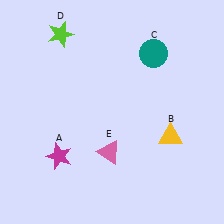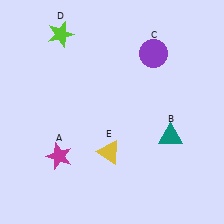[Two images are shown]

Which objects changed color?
B changed from yellow to teal. C changed from teal to purple. E changed from pink to yellow.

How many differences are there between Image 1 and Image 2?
There are 3 differences between the two images.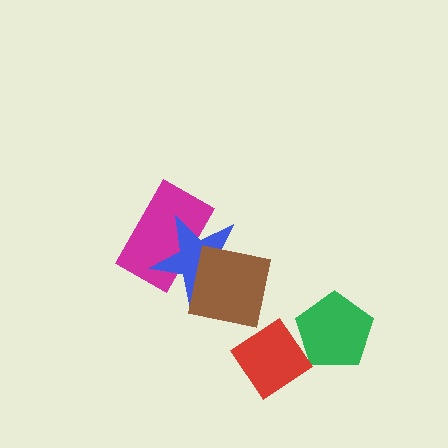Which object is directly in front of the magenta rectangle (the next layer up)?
The blue star is directly in front of the magenta rectangle.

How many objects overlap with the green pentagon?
1 object overlaps with the green pentagon.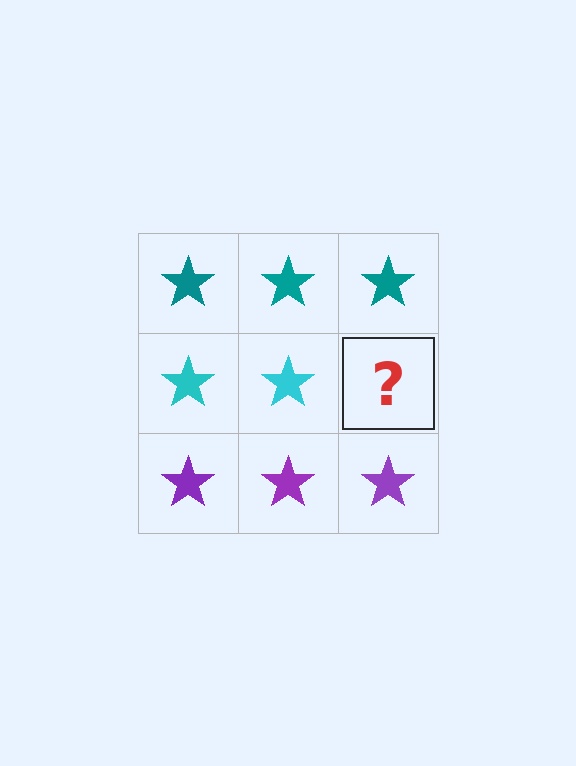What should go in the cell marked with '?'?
The missing cell should contain a cyan star.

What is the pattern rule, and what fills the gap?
The rule is that each row has a consistent color. The gap should be filled with a cyan star.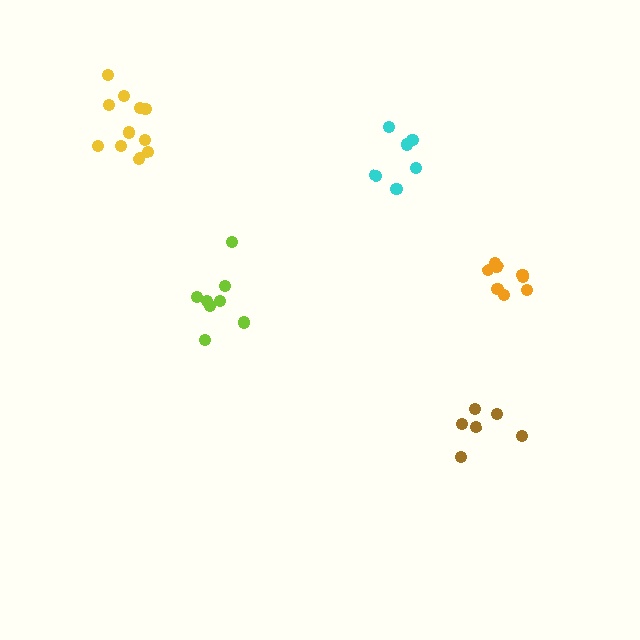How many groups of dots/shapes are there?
There are 5 groups.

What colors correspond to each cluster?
The clusters are colored: lime, orange, cyan, brown, yellow.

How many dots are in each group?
Group 1: 8 dots, Group 2: 8 dots, Group 3: 6 dots, Group 4: 6 dots, Group 5: 11 dots (39 total).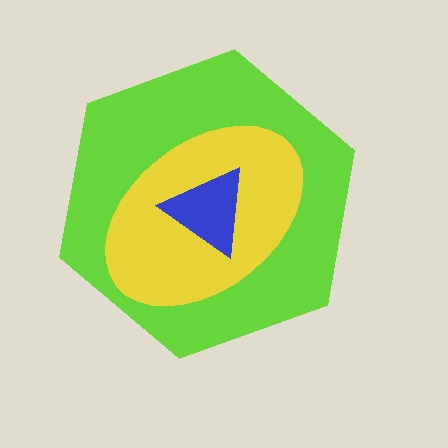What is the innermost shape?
The blue triangle.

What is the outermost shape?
The lime hexagon.